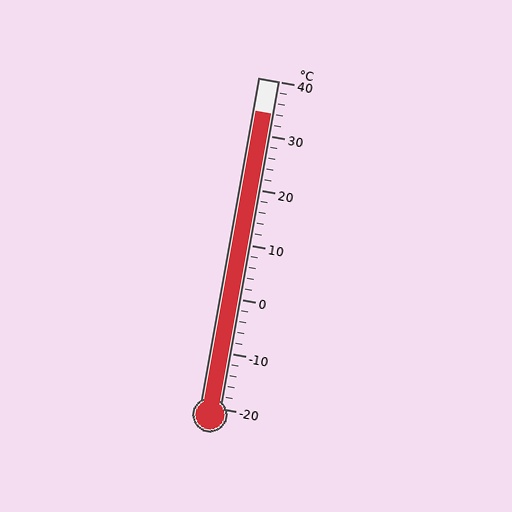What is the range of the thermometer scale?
The thermometer scale ranges from -20°C to 40°C.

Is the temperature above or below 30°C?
The temperature is above 30°C.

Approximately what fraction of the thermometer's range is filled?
The thermometer is filled to approximately 90% of its range.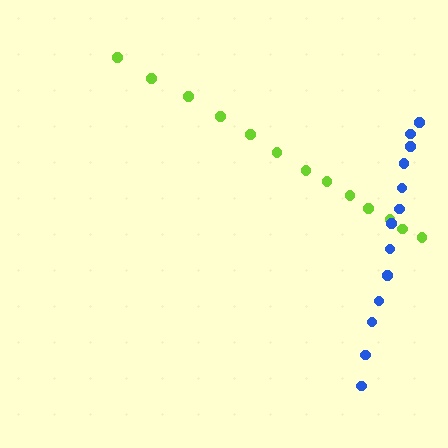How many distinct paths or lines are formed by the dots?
There are 2 distinct paths.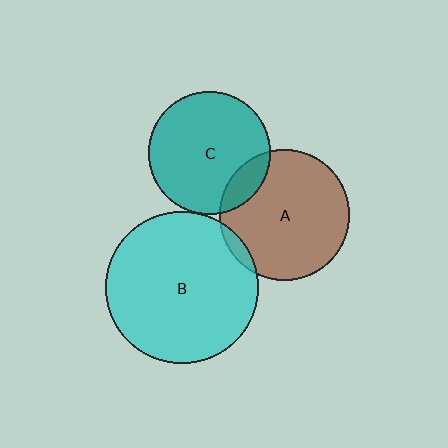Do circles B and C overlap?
Yes.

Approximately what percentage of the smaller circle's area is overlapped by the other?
Approximately 5%.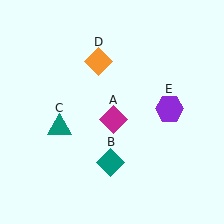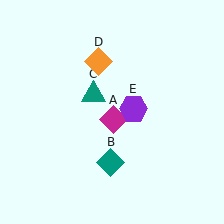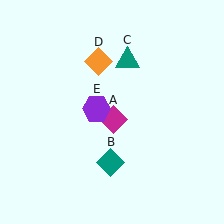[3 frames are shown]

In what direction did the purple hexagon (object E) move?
The purple hexagon (object E) moved left.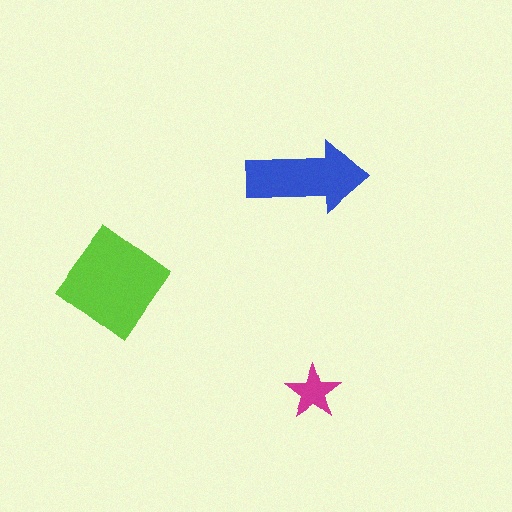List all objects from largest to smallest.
The lime diamond, the blue arrow, the magenta star.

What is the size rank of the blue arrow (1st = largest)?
2nd.